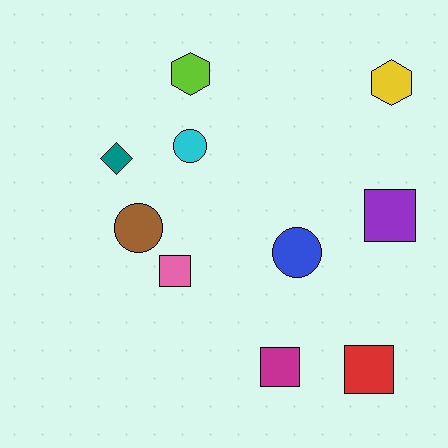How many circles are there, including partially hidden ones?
There are 3 circles.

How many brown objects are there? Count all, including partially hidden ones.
There is 1 brown object.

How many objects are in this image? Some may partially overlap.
There are 10 objects.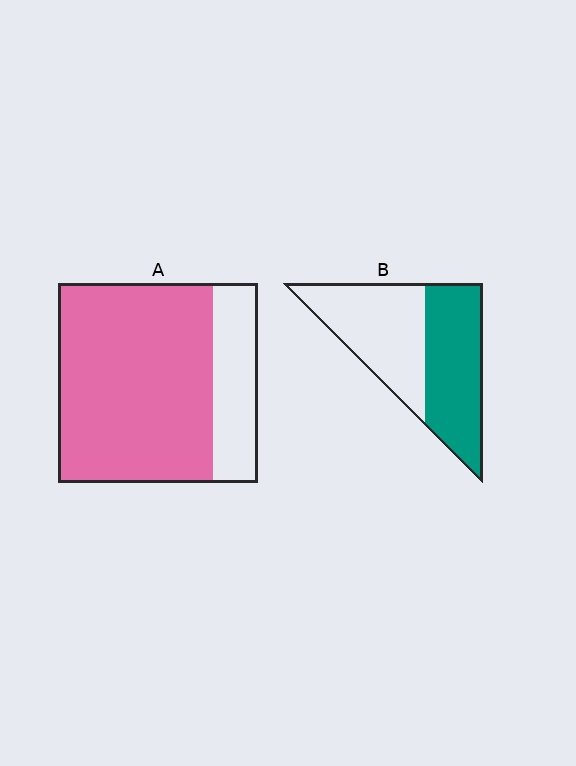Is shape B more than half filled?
Roughly half.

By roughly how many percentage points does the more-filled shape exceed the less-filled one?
By roughly 30 percentage points (A over B).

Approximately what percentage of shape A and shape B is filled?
A is approximately 80% and B is approximately 50%.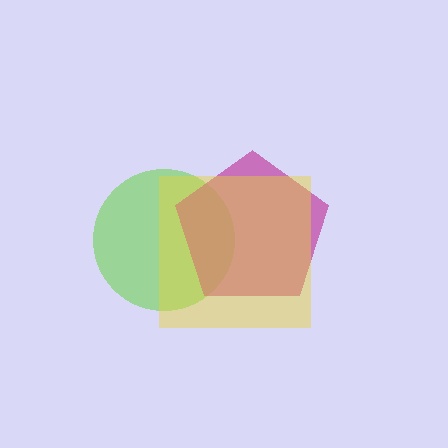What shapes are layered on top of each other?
The layered shapes are: a lime circle, a magenta pentagon, a yellow square.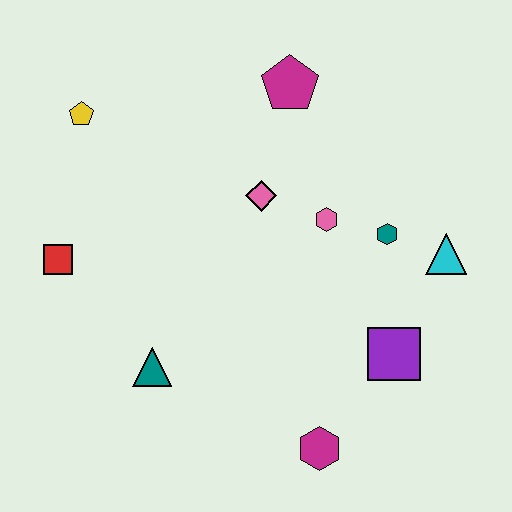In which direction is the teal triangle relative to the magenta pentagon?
The teal triangle is below the magenta pentagon.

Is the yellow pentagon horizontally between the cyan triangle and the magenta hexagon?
No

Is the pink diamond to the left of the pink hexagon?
Yes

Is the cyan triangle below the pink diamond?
Yes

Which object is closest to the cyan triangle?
The teal hexagon is closest to the cyan triangle.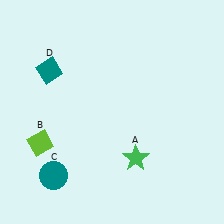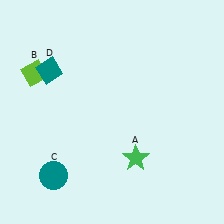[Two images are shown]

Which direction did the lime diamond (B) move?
The lime diamond (B) moved up.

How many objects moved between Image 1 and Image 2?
1 object moved between the two images.